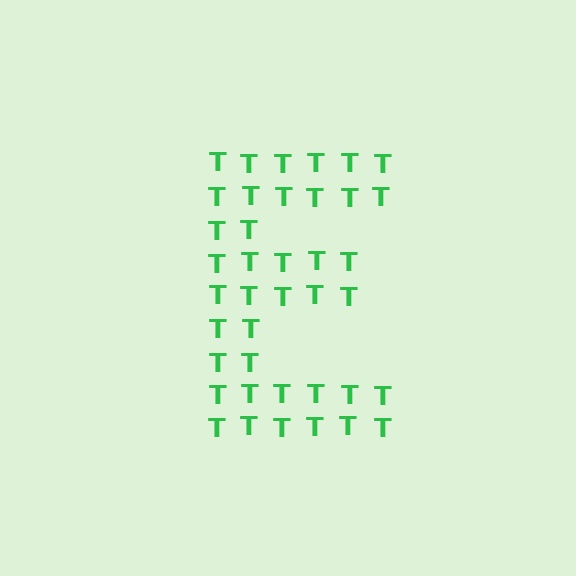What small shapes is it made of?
It is made of small letter T's.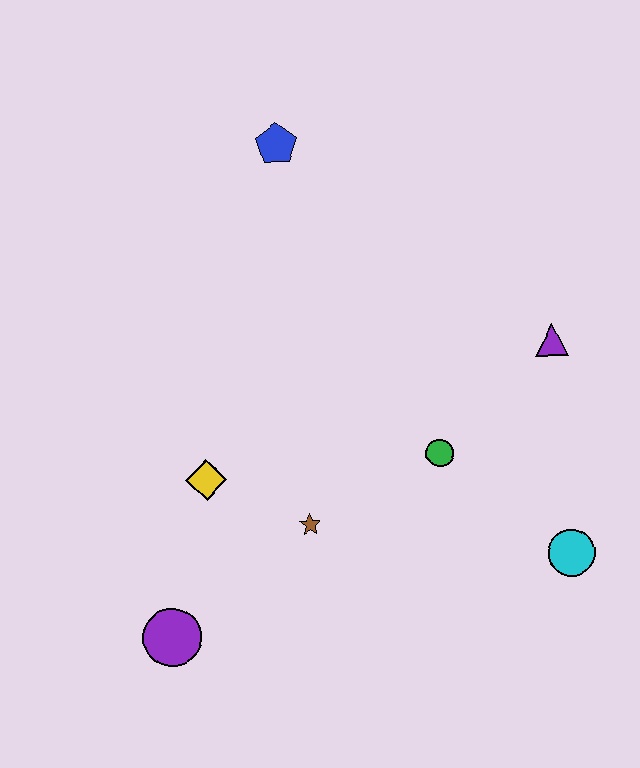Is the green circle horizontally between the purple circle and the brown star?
No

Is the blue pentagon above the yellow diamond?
Yes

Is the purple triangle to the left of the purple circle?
No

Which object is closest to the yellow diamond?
The brown star is closest to the yellow diamond.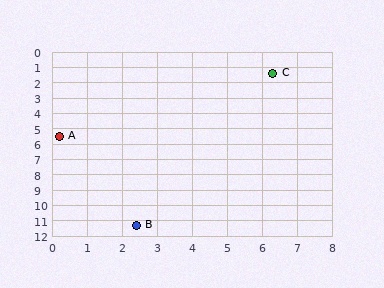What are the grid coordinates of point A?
Point A is at approximately (0.2, 5.5).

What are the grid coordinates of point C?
Point C is at approximately (6.3, 1.4).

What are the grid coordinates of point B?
Point B is at approximately (2.4, 11.3).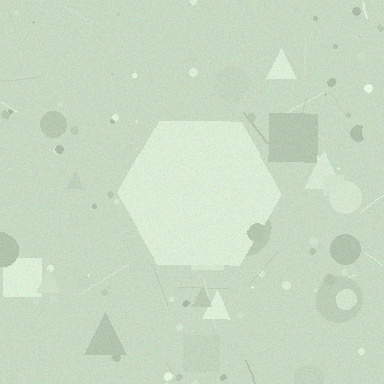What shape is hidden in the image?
A hexagon is hidden in the image.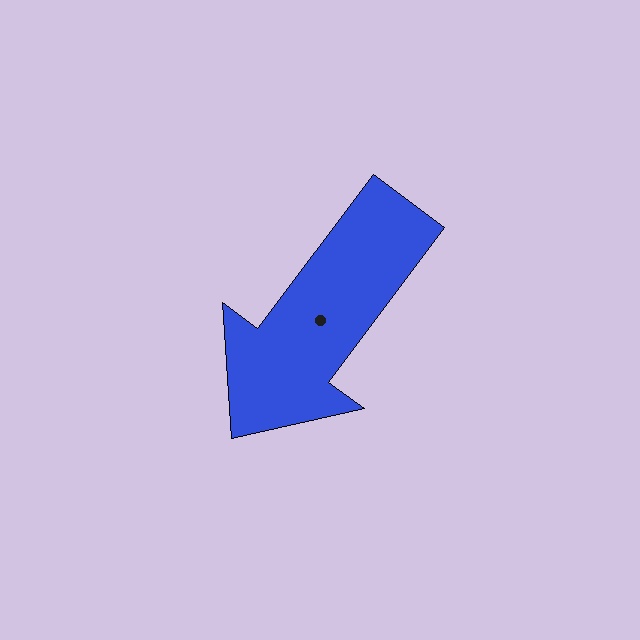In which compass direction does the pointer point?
Southwest.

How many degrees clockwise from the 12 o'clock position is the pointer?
Approximately 217 degrees.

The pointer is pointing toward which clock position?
Roughly 7 o'clock.